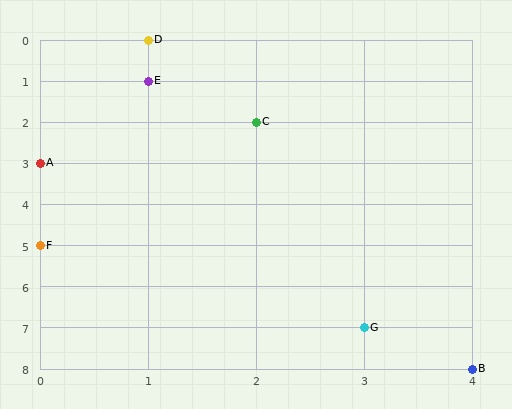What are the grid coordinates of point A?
Point A is at grid coordinates (0, 3).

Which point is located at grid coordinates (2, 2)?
Point C is at (2, 2).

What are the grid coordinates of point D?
Point D is at grid coordinates (1, 0).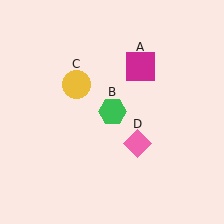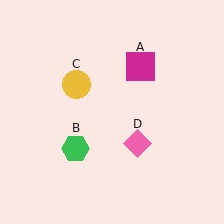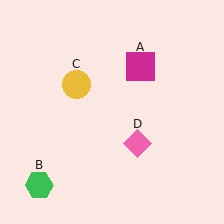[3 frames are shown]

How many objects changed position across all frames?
1 object changed position: green hexagon (object B).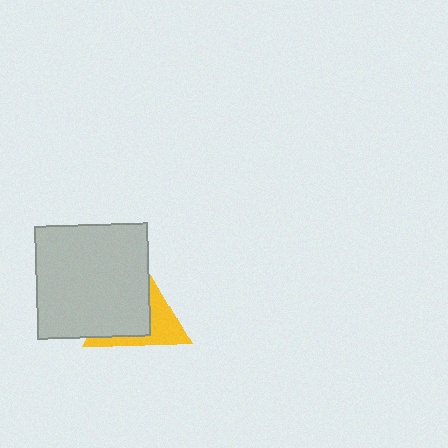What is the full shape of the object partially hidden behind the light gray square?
The partially hidden object is a yellow triangle.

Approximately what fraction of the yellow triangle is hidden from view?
Roughly 59% of the yellow triangle is hidden behind the light gray square.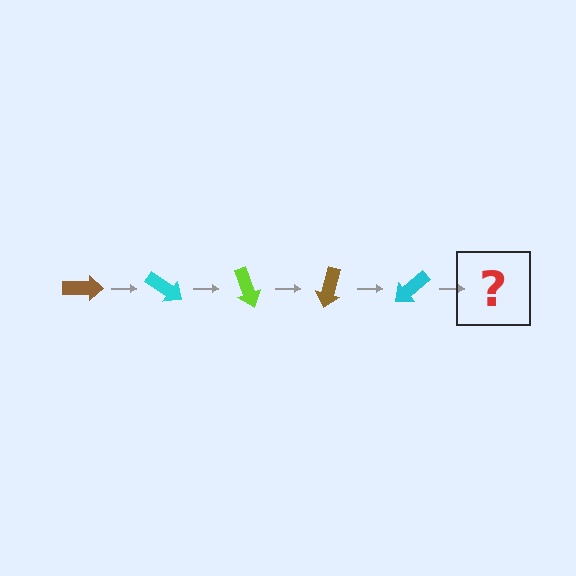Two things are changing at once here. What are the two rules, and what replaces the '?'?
The two rules are that it rotates 35 degrees each step and the color cycles through brown, cyan, and lime. The '?' should be a lime arrow, rotated 175 degrees from the start.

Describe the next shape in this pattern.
It should be a lime arrow, rotated 175 degrees from the start.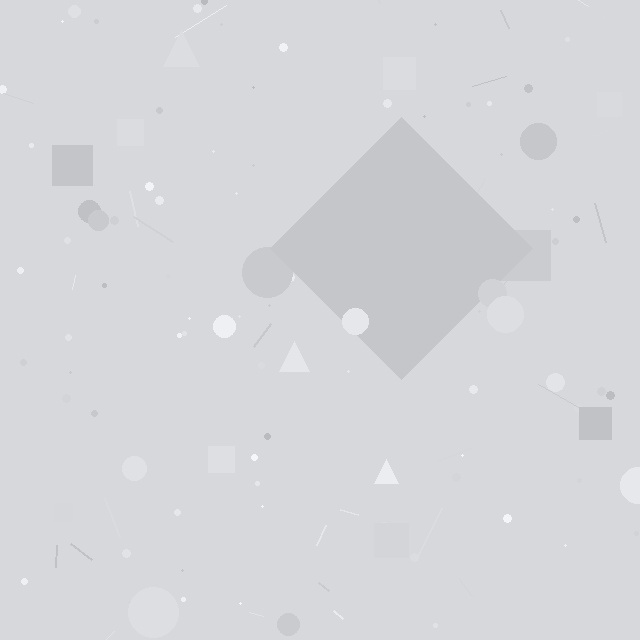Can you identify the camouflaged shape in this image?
The camouflaged shape is a diamond.